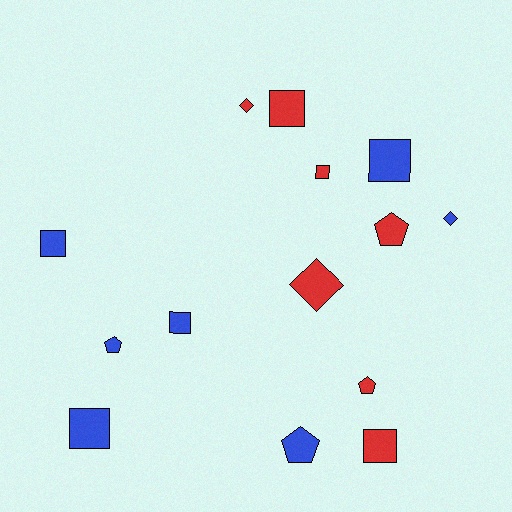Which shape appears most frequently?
Square, with 7 objects.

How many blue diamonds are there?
There is 1 blue diamond.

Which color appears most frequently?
Red, with 7 objects.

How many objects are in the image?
There are 14 objects.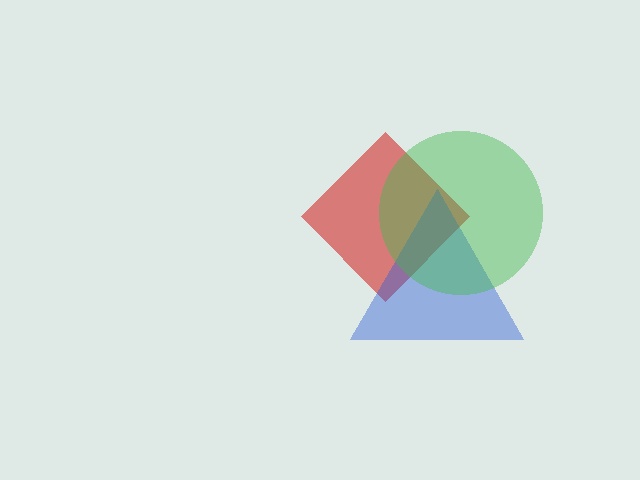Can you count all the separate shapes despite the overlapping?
Yes, there are 3 separate shapes.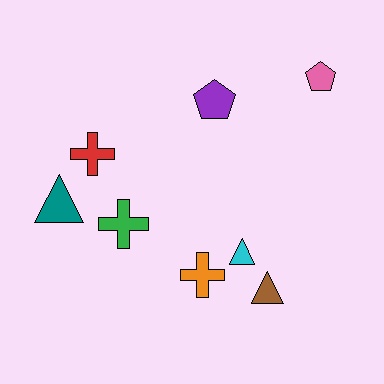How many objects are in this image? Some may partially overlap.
There are 8 objects.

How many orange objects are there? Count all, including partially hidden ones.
There is 1 orange object.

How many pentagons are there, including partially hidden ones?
There are 2 pentagons.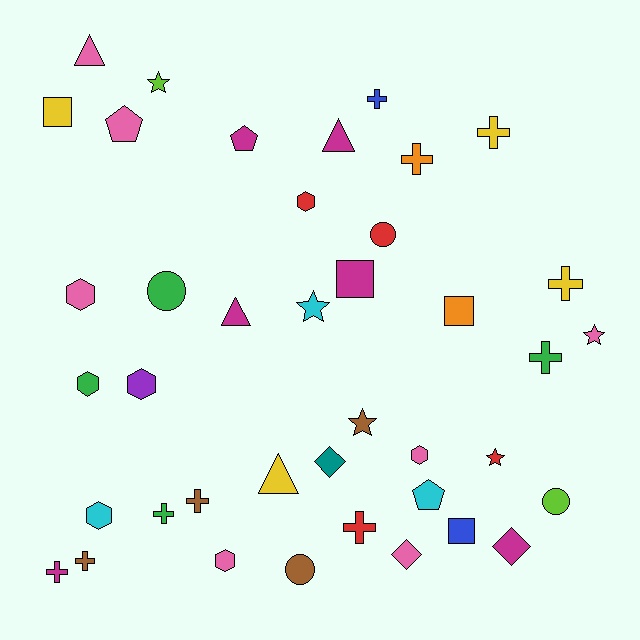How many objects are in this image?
There are 40 objects.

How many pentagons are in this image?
There are 3 pentagons.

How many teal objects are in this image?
There is 1 teal object.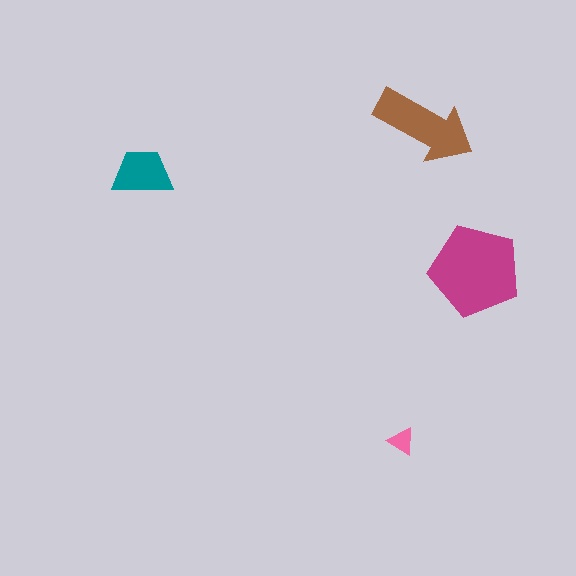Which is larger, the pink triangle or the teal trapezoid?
The teal trapezoid.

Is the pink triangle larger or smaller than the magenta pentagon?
Smaller.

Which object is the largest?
The magenta pentagon.